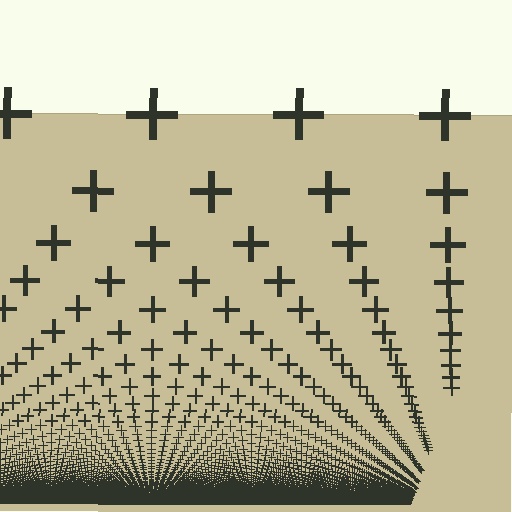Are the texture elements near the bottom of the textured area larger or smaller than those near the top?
Smaller. The gradient is inverted — elements near the bottom are smaller and denser.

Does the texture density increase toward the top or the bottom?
Density increases toward the bottom.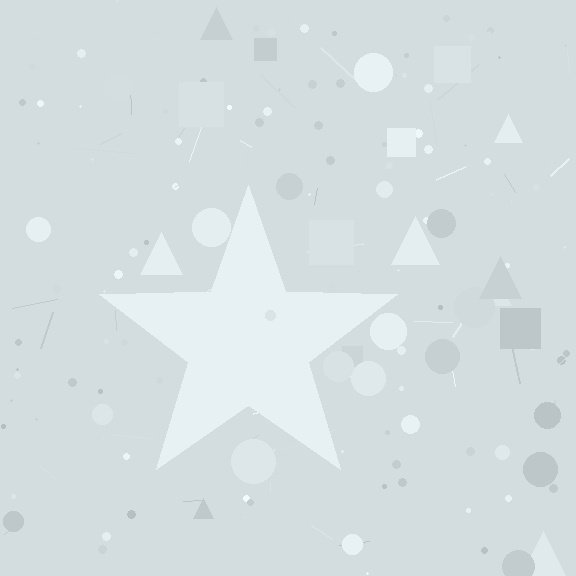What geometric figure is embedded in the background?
A star is embedded in the background.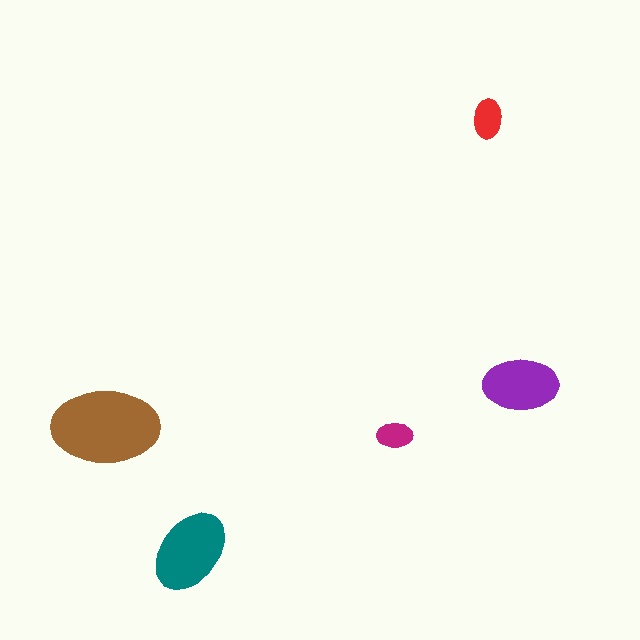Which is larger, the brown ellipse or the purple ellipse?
The brown one.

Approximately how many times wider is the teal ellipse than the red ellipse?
About 2 times wider.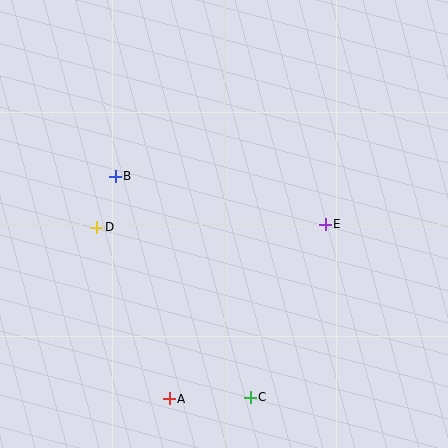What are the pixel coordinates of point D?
Point D is at (97, 227).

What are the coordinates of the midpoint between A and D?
The midpoint between A and D is at (133, 313).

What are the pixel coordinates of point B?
Point B is at (115, 176).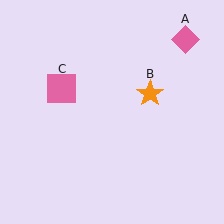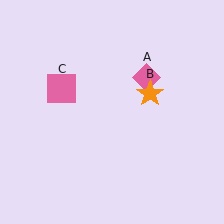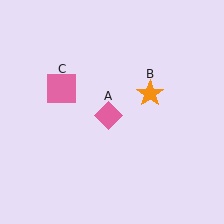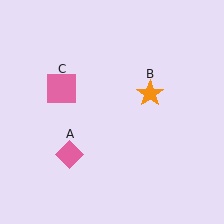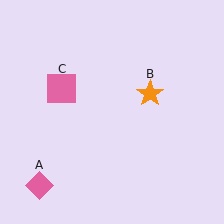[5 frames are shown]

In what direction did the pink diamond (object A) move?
The pink diamond (object A) moved down and to the left.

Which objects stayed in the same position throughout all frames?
Orange star (object B) and pink square (object C) remained stationary.